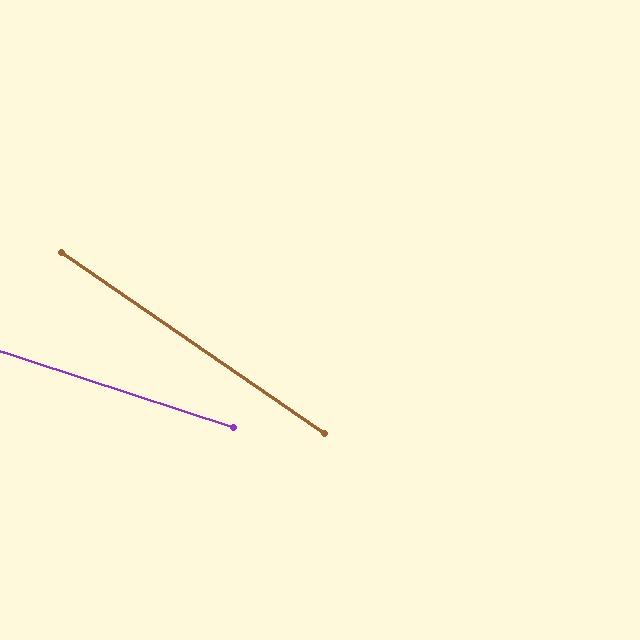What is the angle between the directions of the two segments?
Approximately 17 degrees.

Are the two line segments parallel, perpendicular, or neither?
Neither parallel nor perpendicular — they differ by about 17°.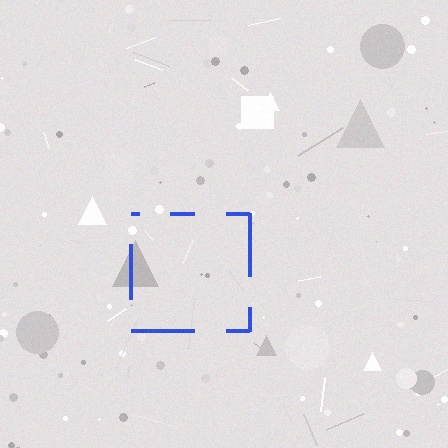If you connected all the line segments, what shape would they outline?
They would outline a square.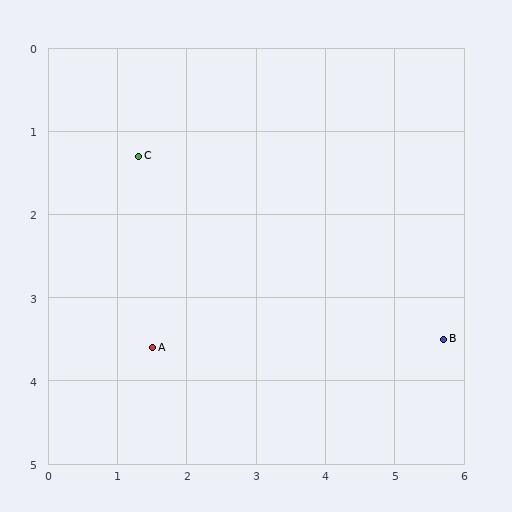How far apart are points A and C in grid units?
Points A and C are about 2.3 grid units apart.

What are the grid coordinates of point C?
Point C is at approximately (1.3, 1.3).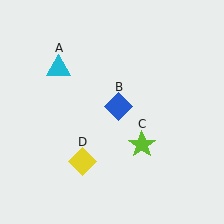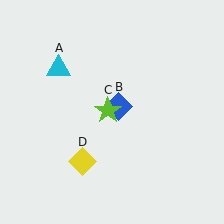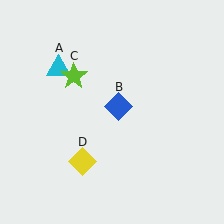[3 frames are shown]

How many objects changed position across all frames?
1 object changed position: lime star (object C).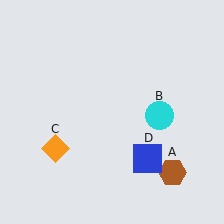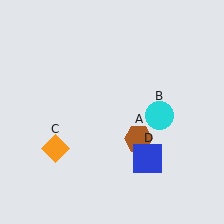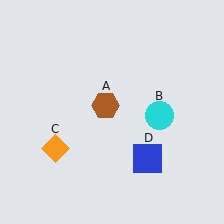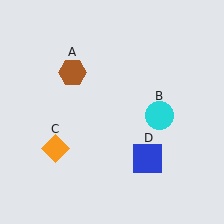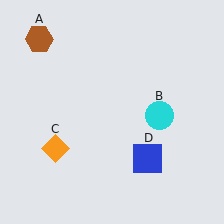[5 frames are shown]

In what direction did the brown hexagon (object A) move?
The brown hexagon (object A) moved up and to the left.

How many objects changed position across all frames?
1 object changed position: brown hexagon (object A).